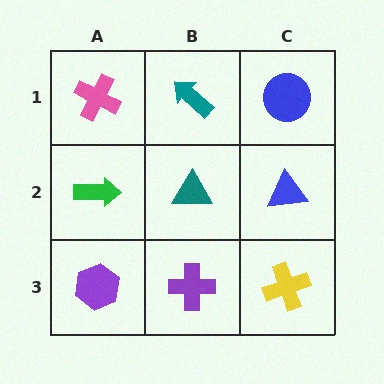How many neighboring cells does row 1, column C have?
2.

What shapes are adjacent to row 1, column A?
A green arrow (row 2, column A), a teal arrow (row 1, column B).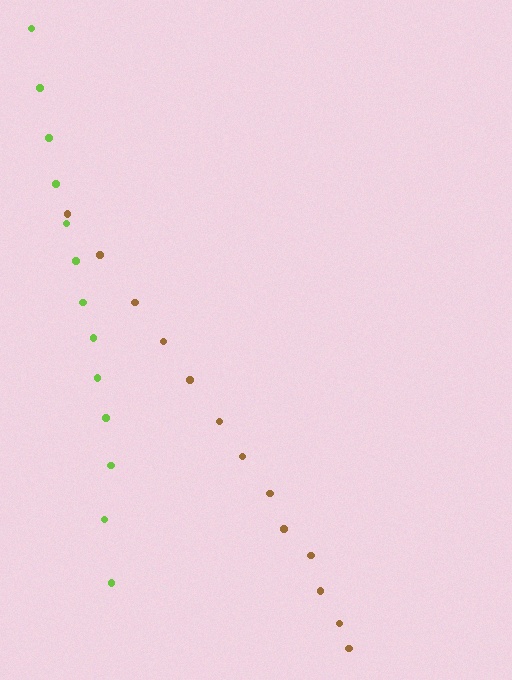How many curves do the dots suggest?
There are 2 distinct paths.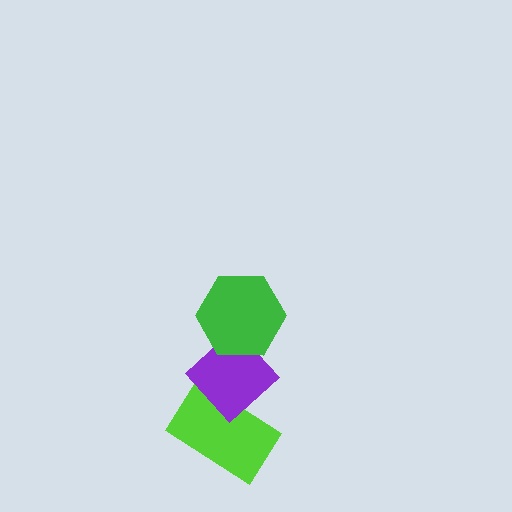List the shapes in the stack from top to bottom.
From top to bottom: the green hexagon, the purple diamond, the lime rectangle.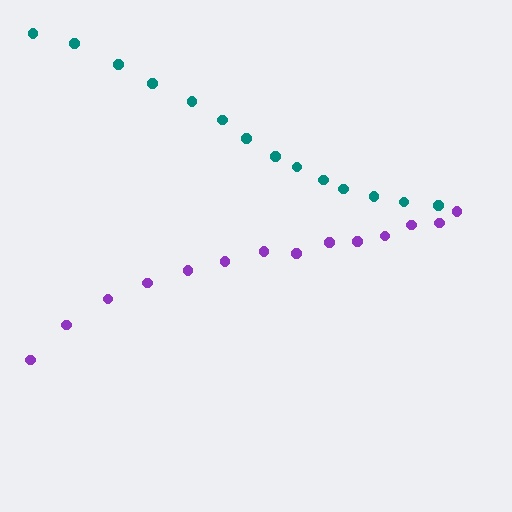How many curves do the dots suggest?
There are 2 distinct paths.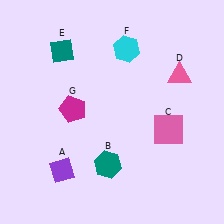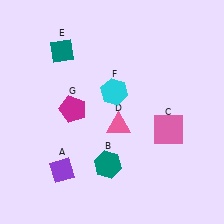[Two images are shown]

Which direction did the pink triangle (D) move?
The pink triangle (D) moved left.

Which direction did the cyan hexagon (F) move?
The cyan hexagon (F) moved down.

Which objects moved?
The objects that moved are: the pink triangle (D), the cyan hexagon (F).